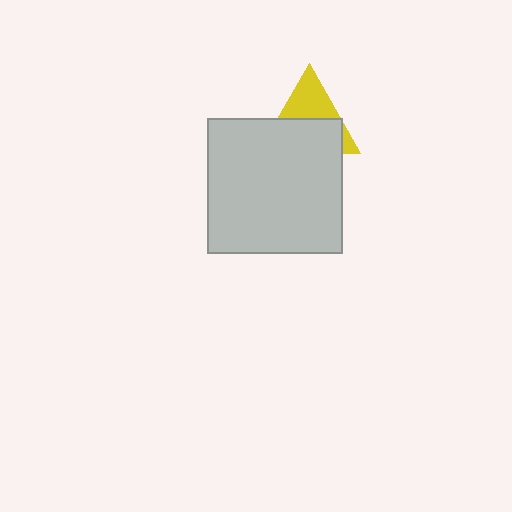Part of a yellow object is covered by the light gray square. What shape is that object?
It is a triangle.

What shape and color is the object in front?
The object in front is a light gray square.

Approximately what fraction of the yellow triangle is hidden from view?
Roughly 58% of the yellow triangle is hidden behind the light gray square.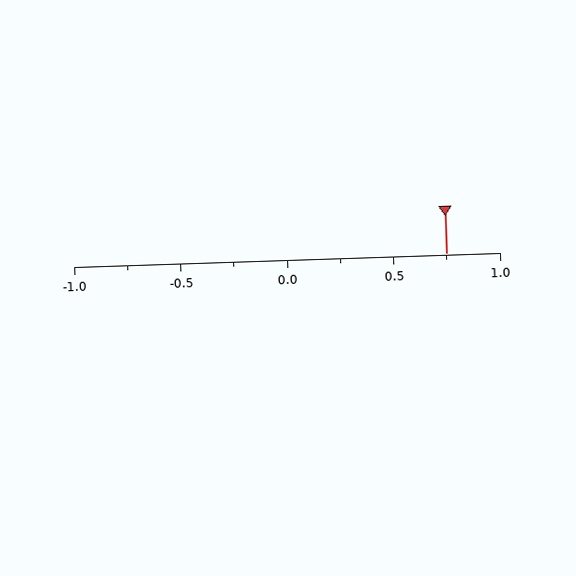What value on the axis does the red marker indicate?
The marker indicates approximately 0.75.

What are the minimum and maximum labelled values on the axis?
The axis runs from -1.0 to 1.0.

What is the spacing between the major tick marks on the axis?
The major ticks are spaced 0.5 apart.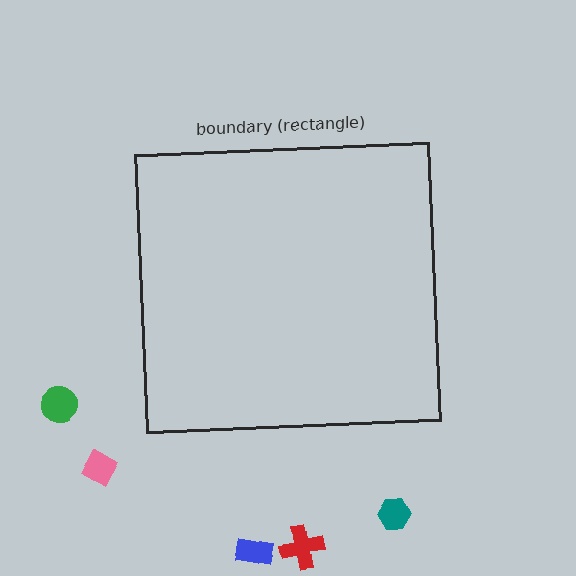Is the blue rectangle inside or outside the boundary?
Outside.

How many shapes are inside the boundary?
0 inside, 5 outside.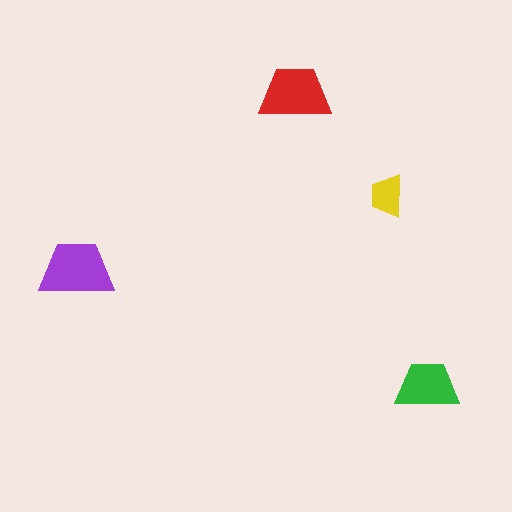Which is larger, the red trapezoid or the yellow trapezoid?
The red one.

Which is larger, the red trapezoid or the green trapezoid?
The red one.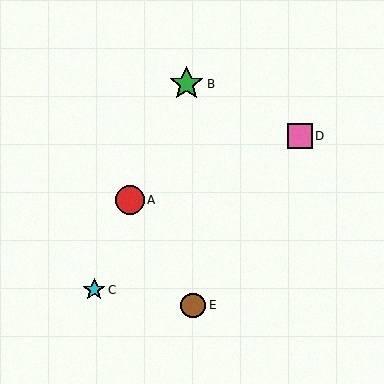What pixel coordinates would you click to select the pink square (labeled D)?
Click at (300, 136) to select the pink square D.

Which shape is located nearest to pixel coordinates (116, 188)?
The red circle (labeled A) at (130, 200) is nearest to that location.